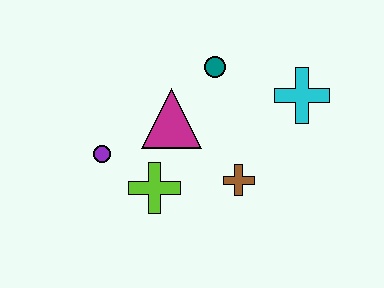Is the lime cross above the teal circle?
No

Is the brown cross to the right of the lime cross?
Yes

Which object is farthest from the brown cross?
The purple circle is farthest from the brown cross.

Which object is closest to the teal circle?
The magenta triangle is closest to the teal circle.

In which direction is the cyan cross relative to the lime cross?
The cyan cross is to the right of the lime cross.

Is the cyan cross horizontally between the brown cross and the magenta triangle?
No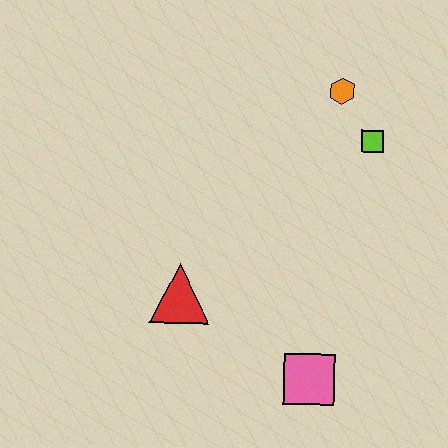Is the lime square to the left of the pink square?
No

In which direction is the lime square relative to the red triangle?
The lime square is to the right of the red triangle.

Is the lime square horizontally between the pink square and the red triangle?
No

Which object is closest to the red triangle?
The pink square is closest to the red triangle.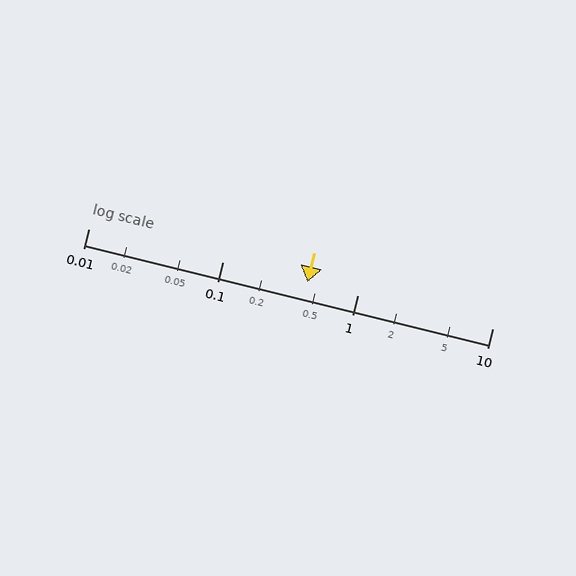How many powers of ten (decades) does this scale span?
The scale spans 3 decades, from 0.01 to 10.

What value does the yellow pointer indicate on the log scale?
The pointer indicates approximately 0.42.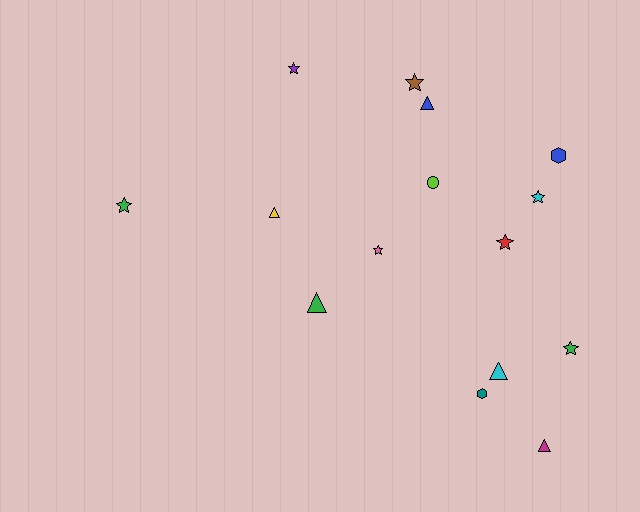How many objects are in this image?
There are 15 objects.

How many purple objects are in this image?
There is 1 purple object.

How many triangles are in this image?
There are 5 triangles.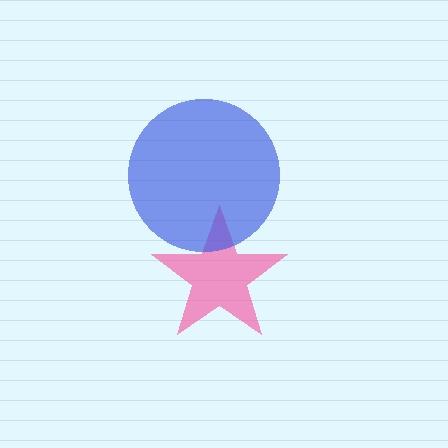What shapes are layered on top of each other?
The layered shapes are: a pink star, a blue circle.